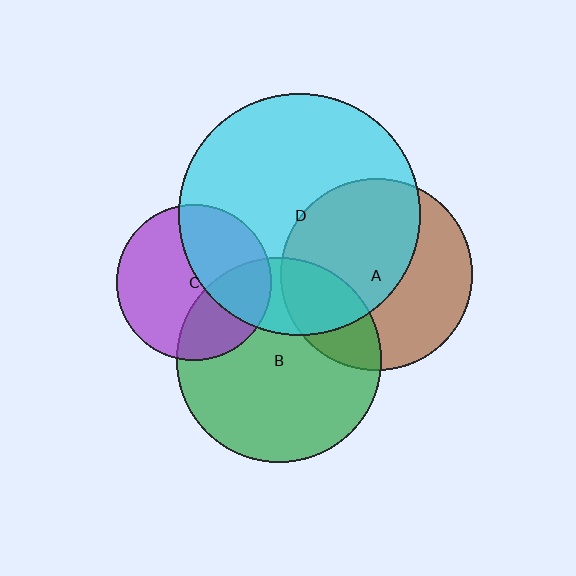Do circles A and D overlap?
Yes.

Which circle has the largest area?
Circle D (cyan).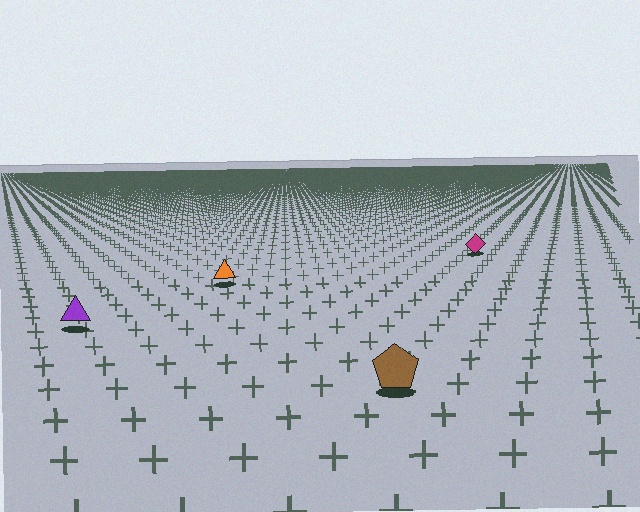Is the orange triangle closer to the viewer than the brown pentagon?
No. The brown pentagon is closer — you can tell from the texture gradient: the ground texture is coarser near it.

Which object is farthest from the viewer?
The magenta diamond is farthest from the viewer. It appears smaller and the ground texture around it is denser.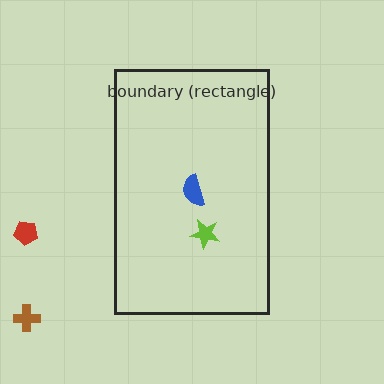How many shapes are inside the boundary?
2 inside, 2 outside.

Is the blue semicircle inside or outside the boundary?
Inside.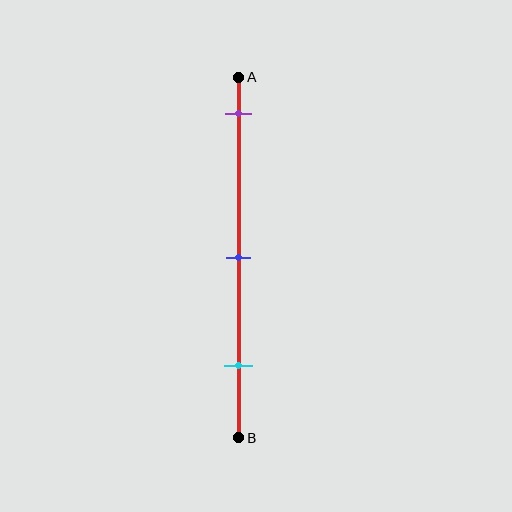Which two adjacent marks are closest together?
The blue and cyan marks are the closest adjacent pair.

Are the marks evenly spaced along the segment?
Yes, the marks are approximately evenly spaced.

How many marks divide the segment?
There are 3 marks dividing the segment.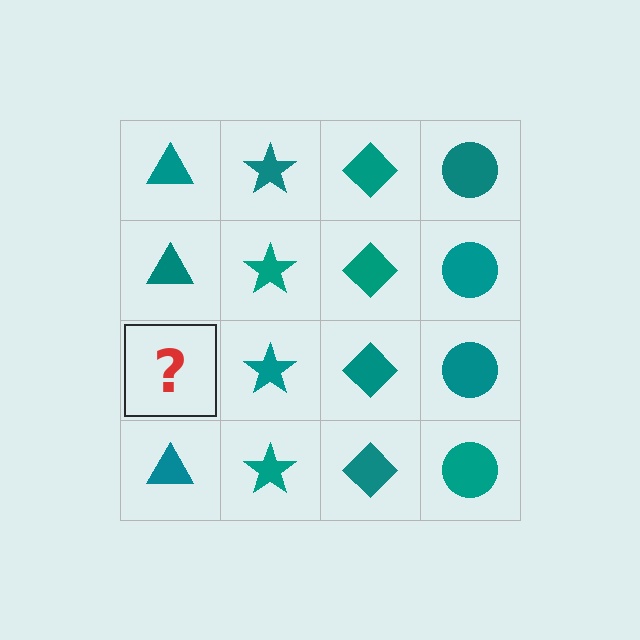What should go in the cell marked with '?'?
The missing cell should contain a teal triangle.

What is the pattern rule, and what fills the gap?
The rule is that each column has a consistent shape. The gap should be filled with a teal triangle.